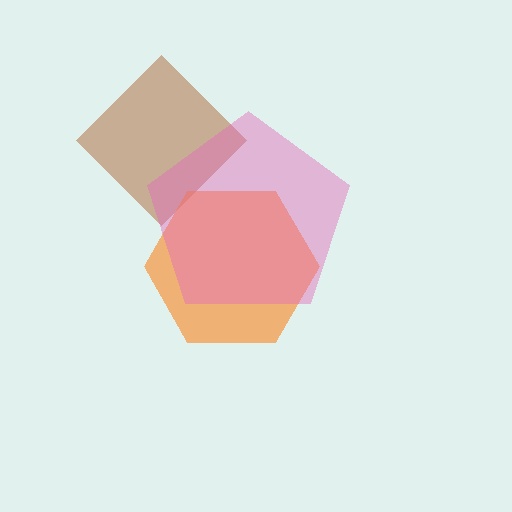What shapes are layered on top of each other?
The layered shapes are: a brown diamond, an orange hexagon, a pink pentagon.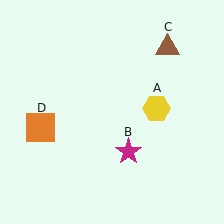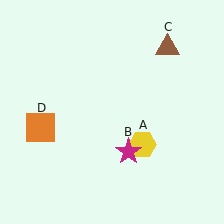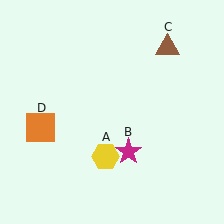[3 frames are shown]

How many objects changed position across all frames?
1 object changed position: yellow hexagon (object A).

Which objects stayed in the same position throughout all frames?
Magenta star (object B) and brown triangle (object C) and orange square (object D) remained stationary.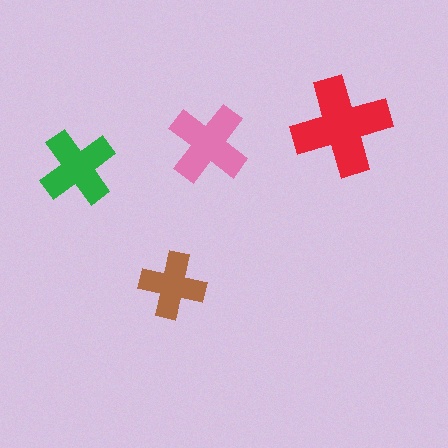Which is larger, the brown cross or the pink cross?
The pink one.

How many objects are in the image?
There are 4 objects in the image.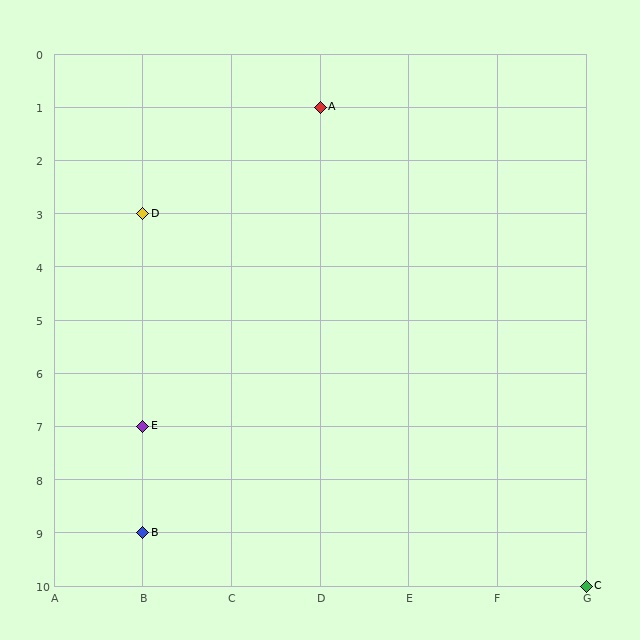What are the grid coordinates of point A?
Point A is at grid coordinates (D, 1).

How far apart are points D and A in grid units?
Points D and A are 2 columns and 2 rows apart (about 2.8 grid units diagonally).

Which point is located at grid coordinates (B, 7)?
Point E is at (B, 7).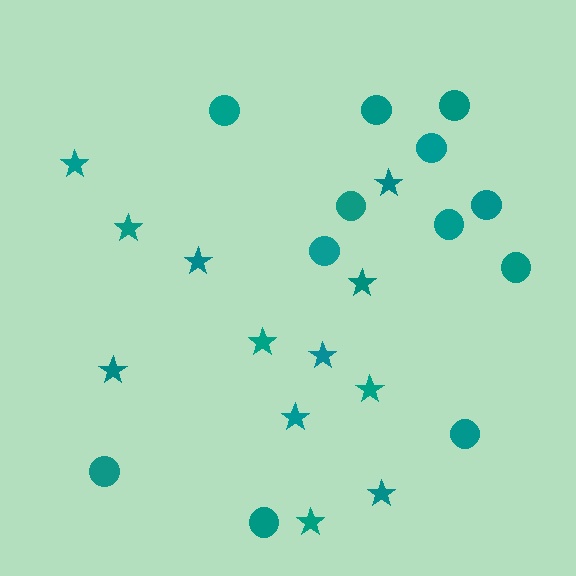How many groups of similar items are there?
There are 2 groups: one group of stars (12) and one group of circles (12).